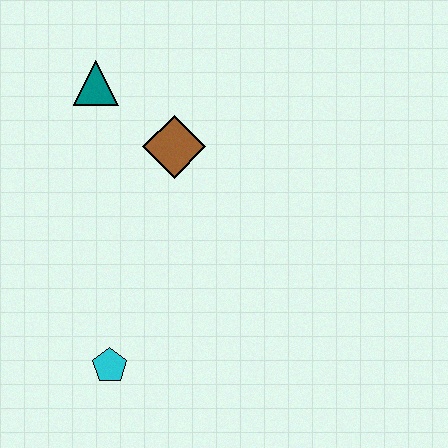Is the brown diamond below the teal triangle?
Yes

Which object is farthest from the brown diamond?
The cyan pentagon is farthest from the brown diamond.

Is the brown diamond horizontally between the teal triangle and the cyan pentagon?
No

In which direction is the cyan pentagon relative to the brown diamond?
The cyan pentagon is below the brown diamond.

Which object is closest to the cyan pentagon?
The brown diamond is closest to the cyan pentagon.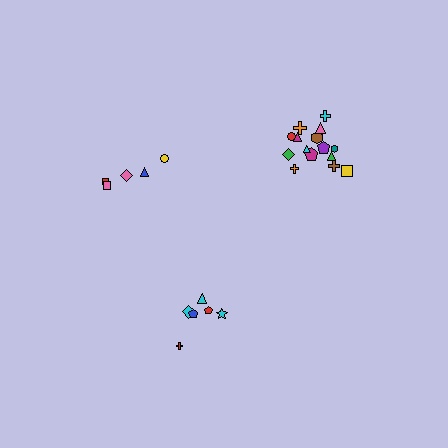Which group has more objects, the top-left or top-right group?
The top-right group.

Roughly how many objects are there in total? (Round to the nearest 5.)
Roughly 25 objects in total.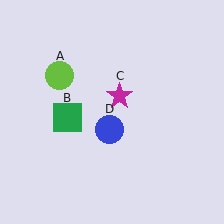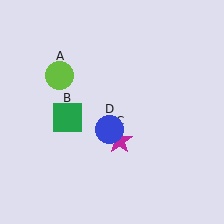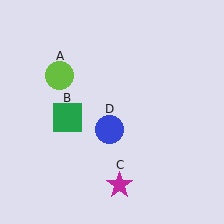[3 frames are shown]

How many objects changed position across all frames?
1 object changed position: magenta star (object C).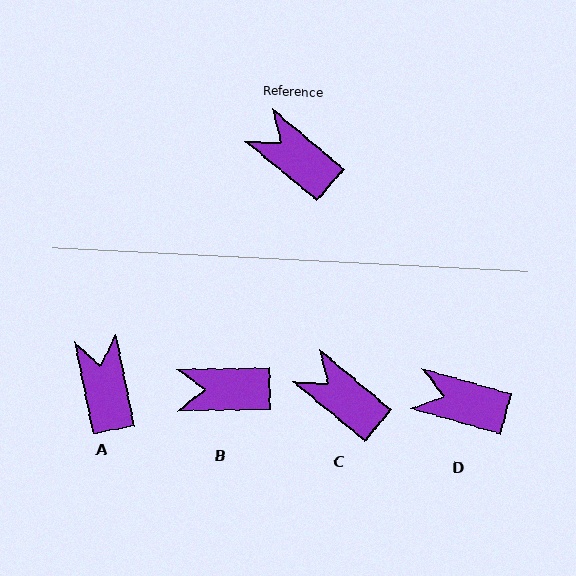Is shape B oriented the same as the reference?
No, it is off by about 41 degrees.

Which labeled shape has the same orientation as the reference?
C.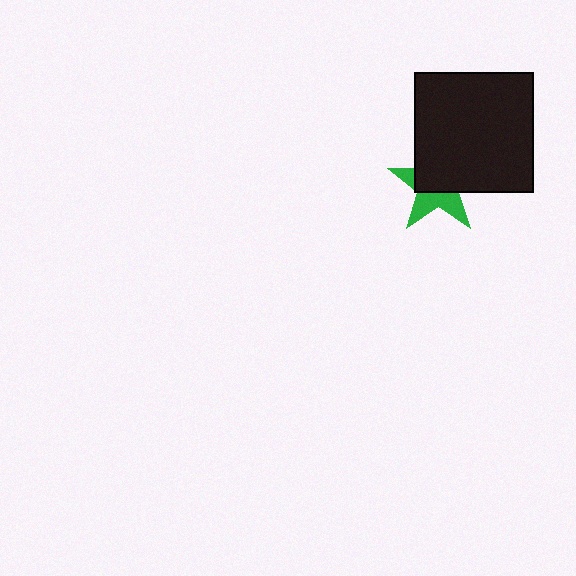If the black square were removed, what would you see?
You would see the complete green star.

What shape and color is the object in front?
The object in front is a black square.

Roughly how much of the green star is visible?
A small part of it is visible (roughly 42%).